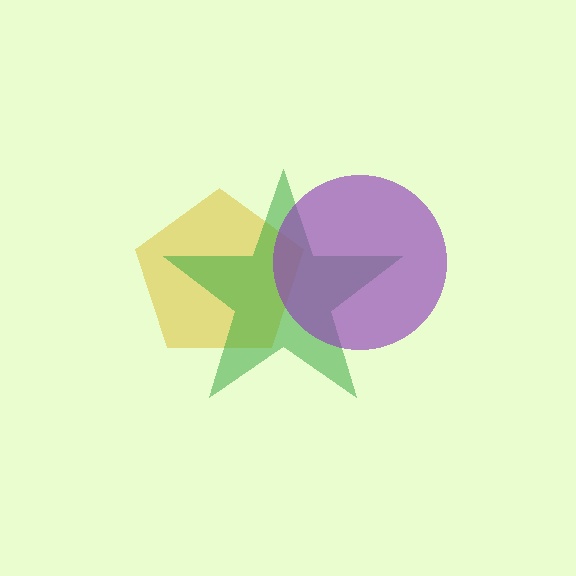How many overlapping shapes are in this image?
There are 3 overlapping shapes in the image.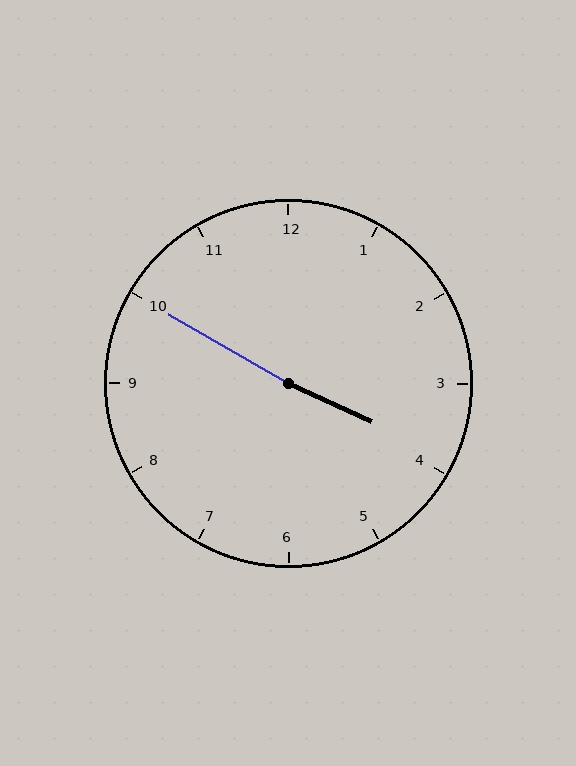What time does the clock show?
3:50.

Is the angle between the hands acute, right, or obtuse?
It is obtuse.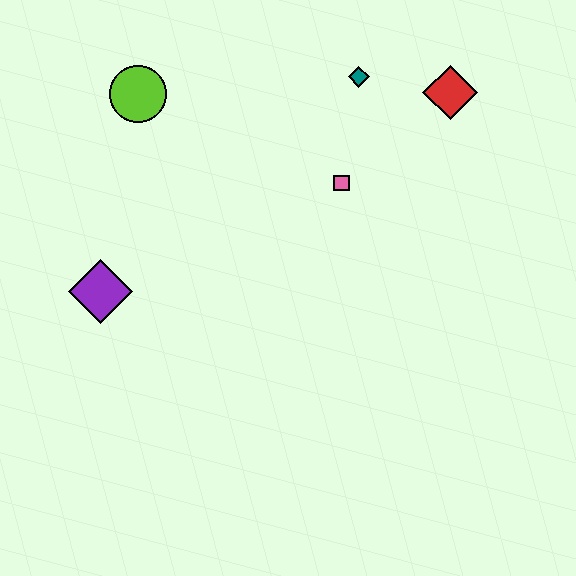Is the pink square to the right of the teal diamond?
No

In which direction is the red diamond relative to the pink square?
The red diamond is to the right of the pink square.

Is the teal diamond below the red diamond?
No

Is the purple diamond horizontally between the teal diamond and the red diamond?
No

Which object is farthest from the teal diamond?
The purple diamond is farthest from the teal diamond.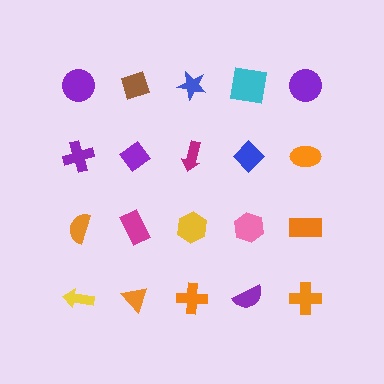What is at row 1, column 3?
A blue star.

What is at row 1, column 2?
A brown diamond.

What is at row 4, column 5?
An orange cross.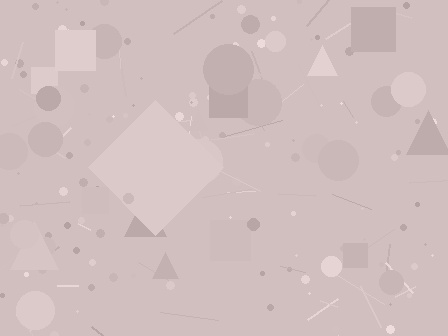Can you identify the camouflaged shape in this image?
The camouflaged shape is a diamond.